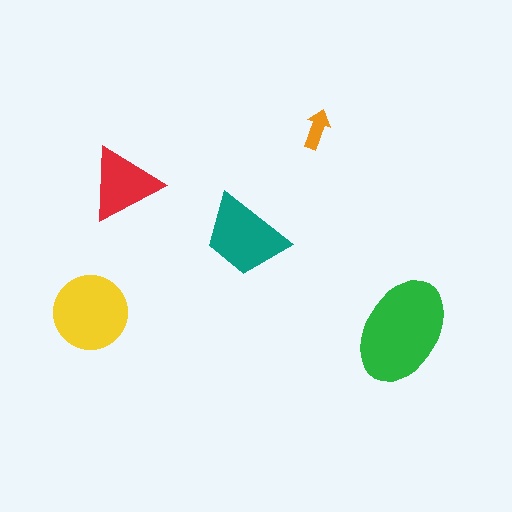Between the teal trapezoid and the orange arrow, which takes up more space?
The teal trapezoid.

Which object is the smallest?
The orange arrow.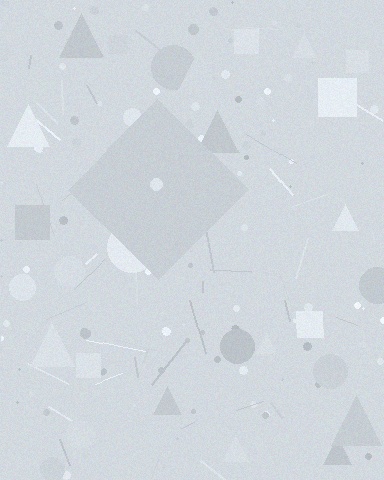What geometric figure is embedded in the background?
A diamond is embedded in the background.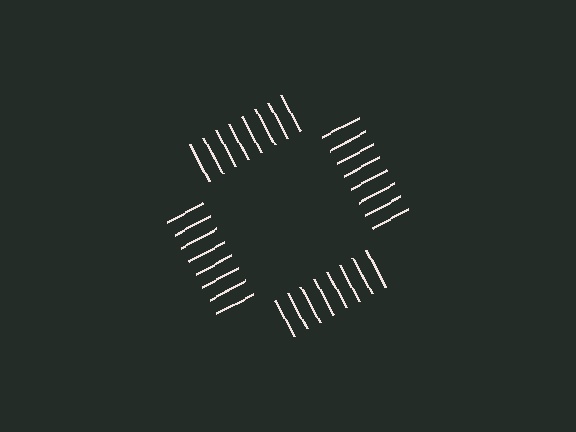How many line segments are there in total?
32 — 8 along each of the 4 edges.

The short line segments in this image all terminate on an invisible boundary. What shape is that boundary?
An illusory square — the line segments terminate on its edges but no continuous stroke is drawn.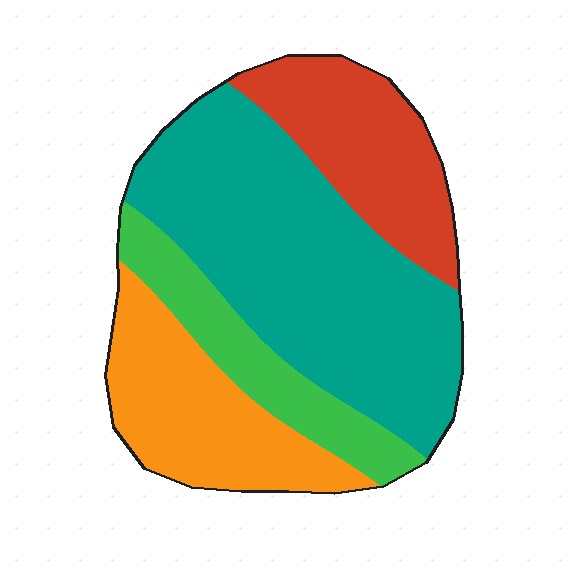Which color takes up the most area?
Teal, at roughly 45%.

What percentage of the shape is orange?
Orange takes up about one fifth (1/5) of the shape.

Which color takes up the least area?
Green, at roughly 15%.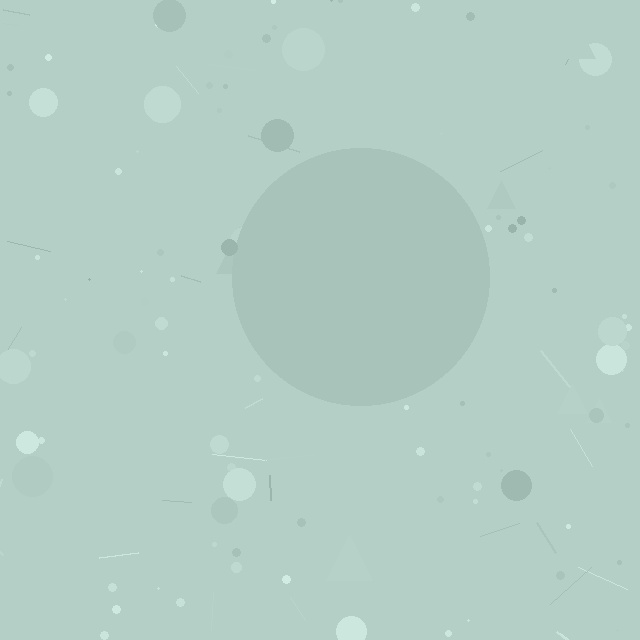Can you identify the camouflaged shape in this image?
The camouflaged shape is a circle.